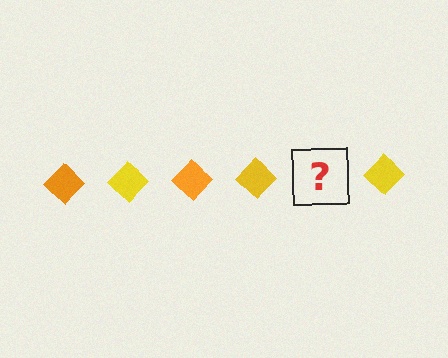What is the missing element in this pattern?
The missing element is an orange diamond.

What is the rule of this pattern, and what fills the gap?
The rule is that the pattern cycles through orange, yellow diamonds. The gap should be filled with an orange diamond.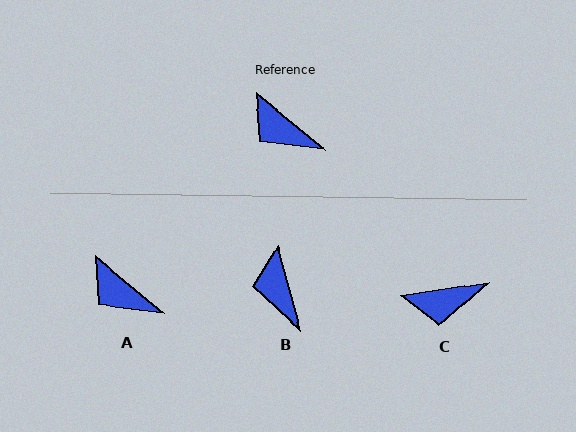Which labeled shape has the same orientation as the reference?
A.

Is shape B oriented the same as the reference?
No, it is off by about 35 degrees.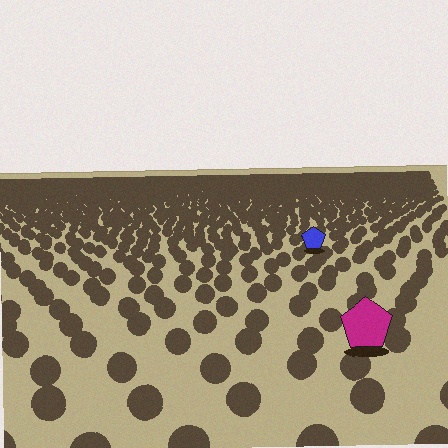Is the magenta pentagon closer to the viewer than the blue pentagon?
Yes. The magenta pentagon is closer — you can tell from the texture gradient: the ground texture is coarser near it.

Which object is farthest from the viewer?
The blue pentagon is farthest from the viewer. It appears smaller and the ground texture around it is denser.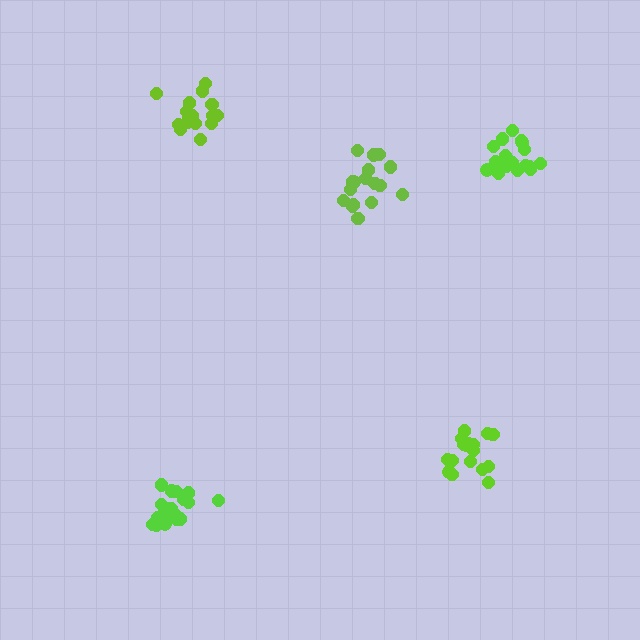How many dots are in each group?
Group 1: 19 dots, Group 2: 16 dots, Group 3: 17 dots, Group 4: 21 dots, Group 5: 17 dots (90 total).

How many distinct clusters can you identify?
There are 5 distinct clusters.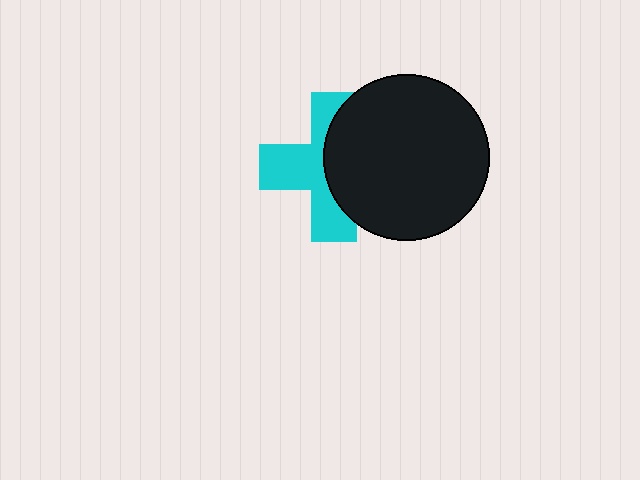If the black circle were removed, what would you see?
You would see the complete cyan cross.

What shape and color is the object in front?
The object in front is a black circle.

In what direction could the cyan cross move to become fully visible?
The cyan cross could move left. That would shift it out from behind the black circle entirely.